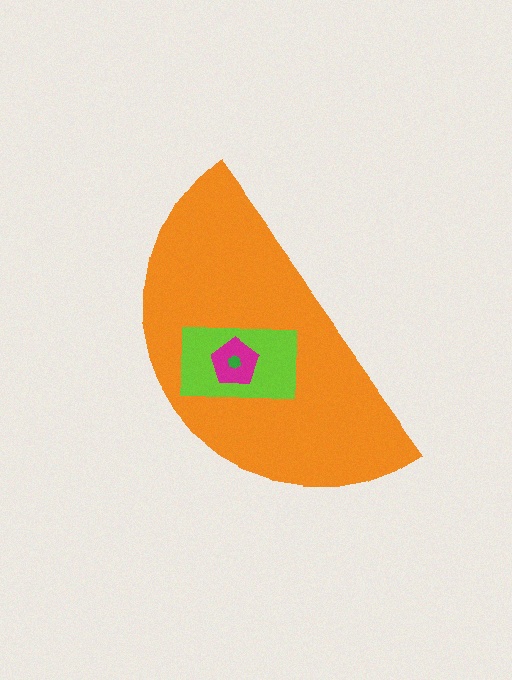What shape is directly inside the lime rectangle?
The magenta pentagon.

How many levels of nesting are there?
4.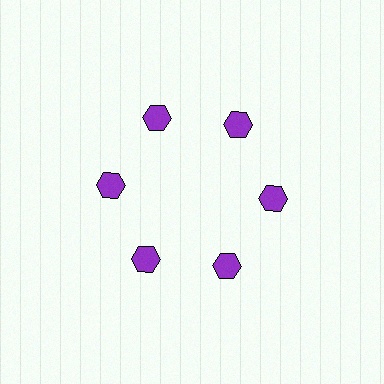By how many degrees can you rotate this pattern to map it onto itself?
The pattern maps onto itself every 60 degrees of rotation.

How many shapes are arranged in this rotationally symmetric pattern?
There are 6 shapes, arranged in 6 groups of 1.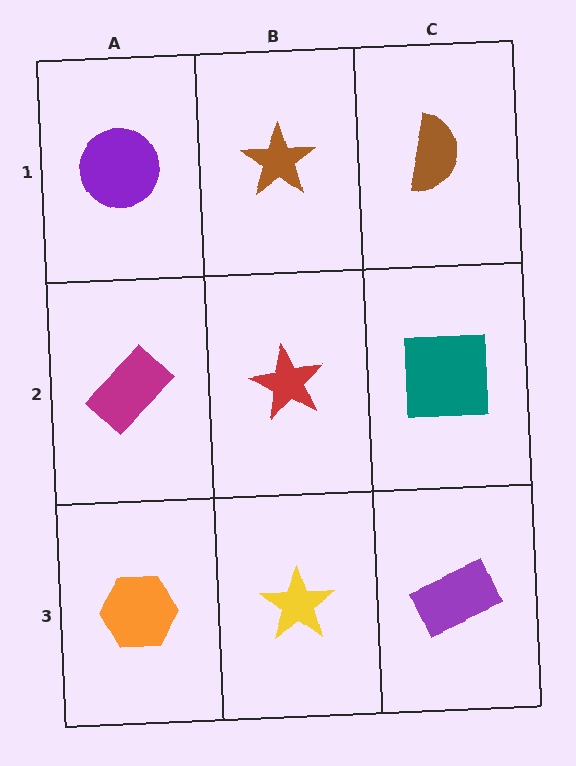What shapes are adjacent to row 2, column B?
A brown star (row 1, column B), a yellow star (row 3, column B), a magenta rectangle (row 2, column A), a teal square (row 2, column C).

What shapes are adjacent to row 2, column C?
A brown semicircle (row 1, column C), a purple rectangle (row 3, column C), a red star (row 2, column B).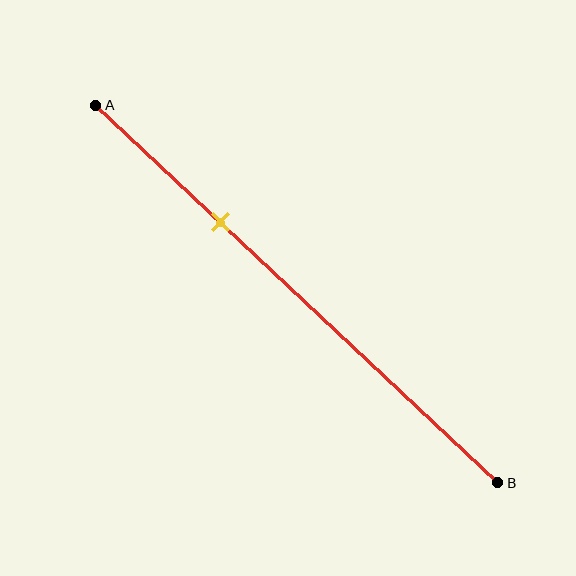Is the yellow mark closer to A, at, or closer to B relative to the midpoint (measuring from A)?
The yellow mark is closer to point A than the midpoint of segment AB.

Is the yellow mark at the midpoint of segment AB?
No, the mark is at about 30% from A, not at the 50% midpoint.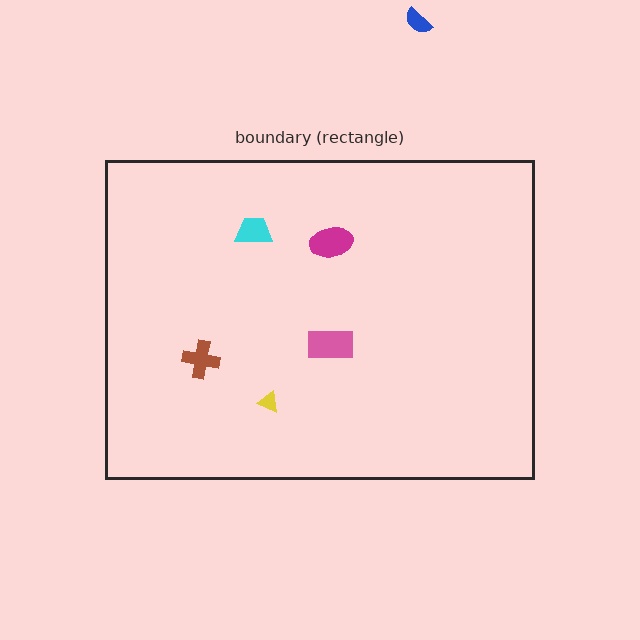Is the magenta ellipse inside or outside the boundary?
Inside.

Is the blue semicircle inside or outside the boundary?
Outside.